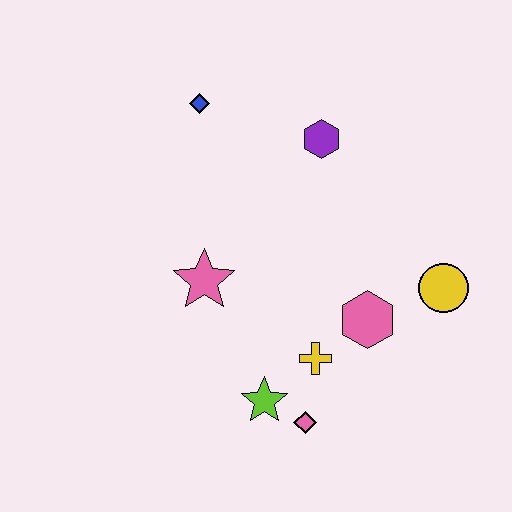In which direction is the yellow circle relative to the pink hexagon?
The yellow circle is to the right of the pink hexagon.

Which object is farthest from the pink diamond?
The blue diamond is farthest from the pink diamond.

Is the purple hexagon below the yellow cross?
No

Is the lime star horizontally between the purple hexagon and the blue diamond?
Yes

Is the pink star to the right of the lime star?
No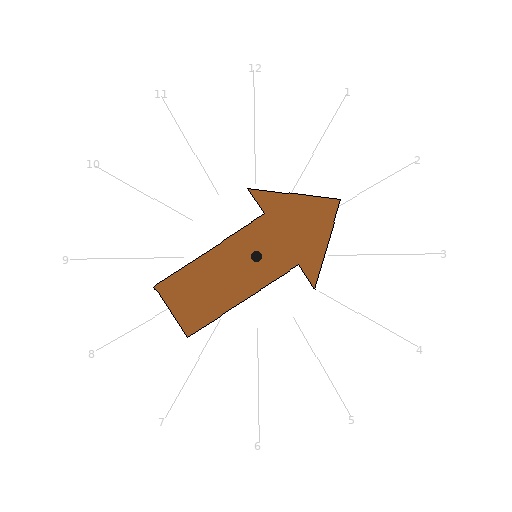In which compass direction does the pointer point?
Northeast.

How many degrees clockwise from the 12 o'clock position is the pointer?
Approximately 57 degrees.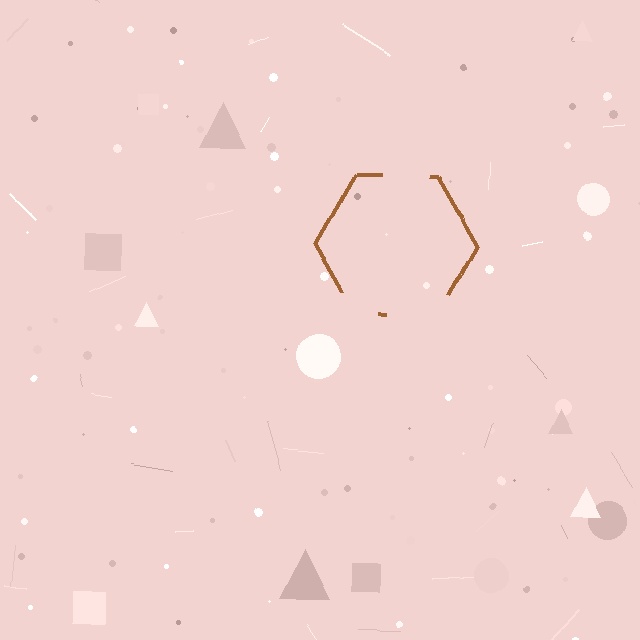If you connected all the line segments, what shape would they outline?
They would outline a hexagon.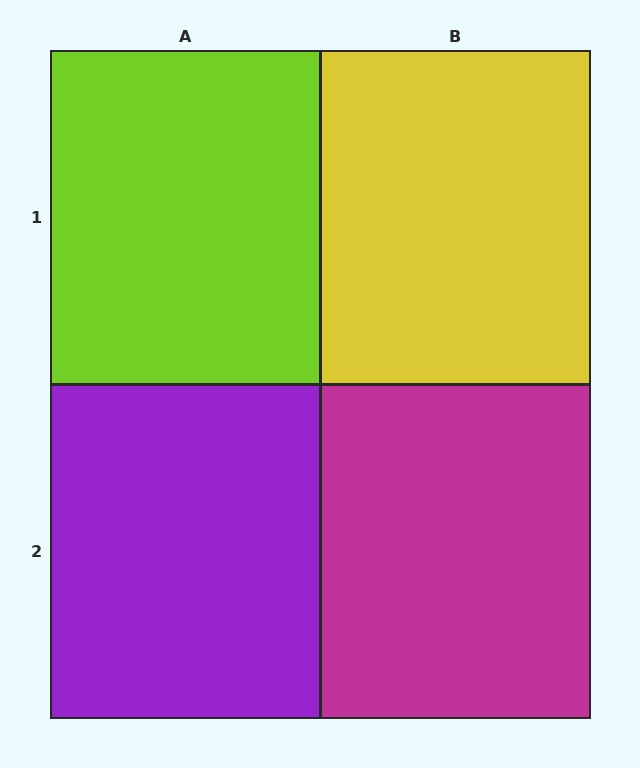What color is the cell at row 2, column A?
Purple.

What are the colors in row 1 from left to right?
Lime, yellow.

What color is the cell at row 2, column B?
Magenta.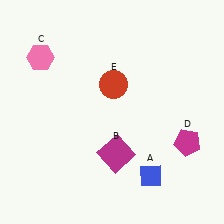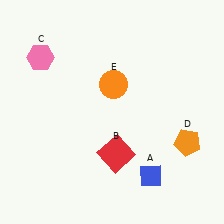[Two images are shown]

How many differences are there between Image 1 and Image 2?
There are 3 differences between the two images.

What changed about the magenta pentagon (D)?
In Image 1, D is magenta. In Image 2, it changed to orange.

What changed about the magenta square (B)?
In Image 1, B is magenta. In Image 2, it changed to red.